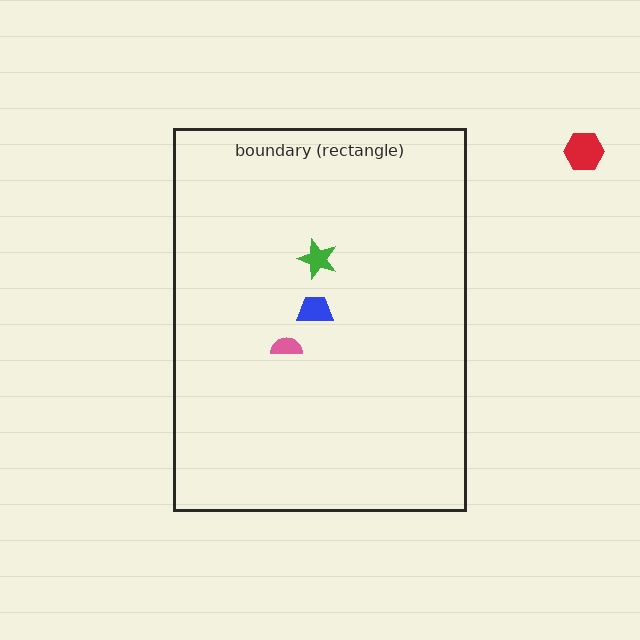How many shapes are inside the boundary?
3 inside, 1 outside.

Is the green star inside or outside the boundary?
Inside.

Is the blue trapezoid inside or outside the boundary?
Inside.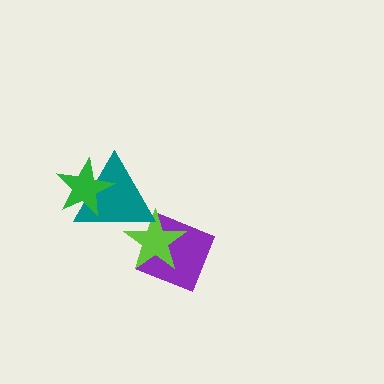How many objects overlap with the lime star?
2 objects overlap with the lime star.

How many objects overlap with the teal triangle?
2 objects overlap with the teal triangle.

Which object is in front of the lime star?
The teal triangle is in front of the lime star.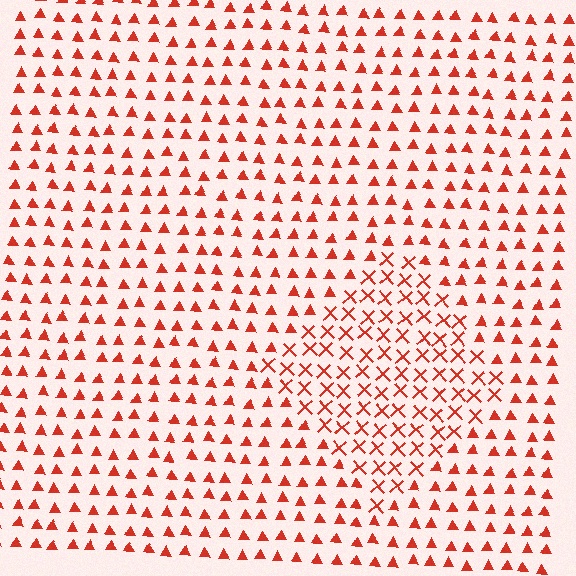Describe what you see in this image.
The image is filled with small red elements arranged in a uniform grid. A diamond-shaped region contains X marks, while the surrounding area contains triangles. The boundary is defined purely by the change in element shape.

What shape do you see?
I see a diamond.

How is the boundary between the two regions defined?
The boundary is defined by a change in element shape: X marks inside vs. triangles outside. All elements share the same color and spacing.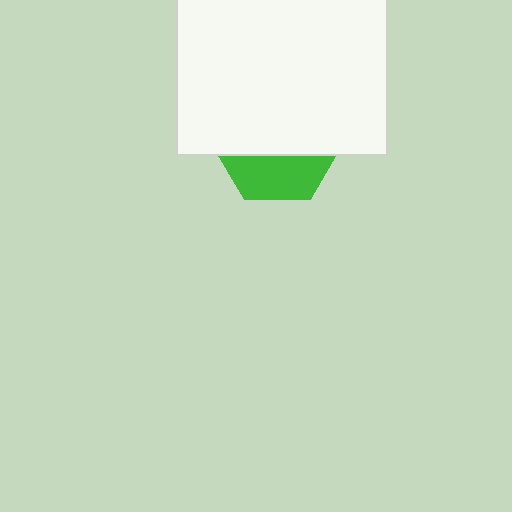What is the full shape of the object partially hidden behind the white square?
The partially hidden object is a green hexagon.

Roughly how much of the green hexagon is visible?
A small part of it is visible (roughly 36%).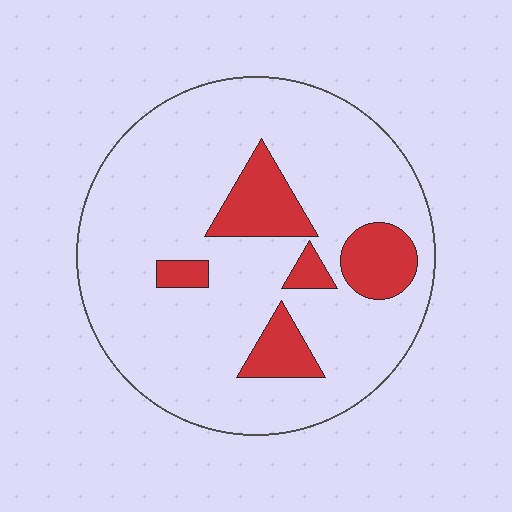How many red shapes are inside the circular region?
5.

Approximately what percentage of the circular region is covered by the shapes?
Approximately 15%.